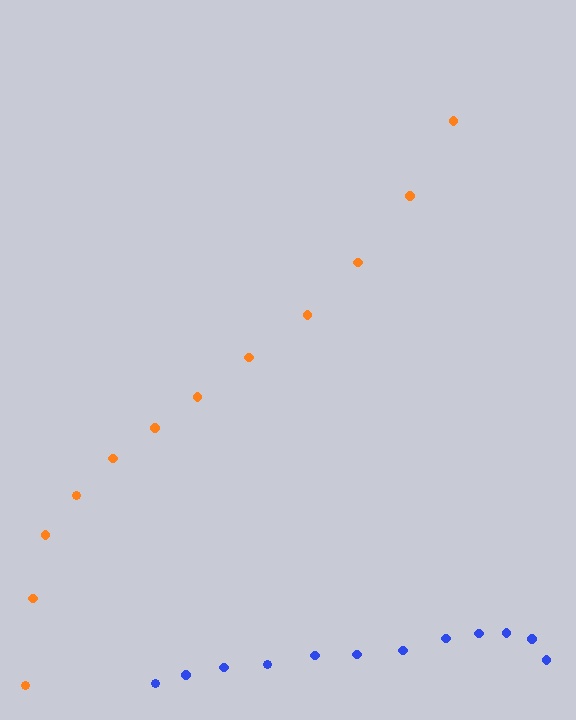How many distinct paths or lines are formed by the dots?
There are 2 distinct paths.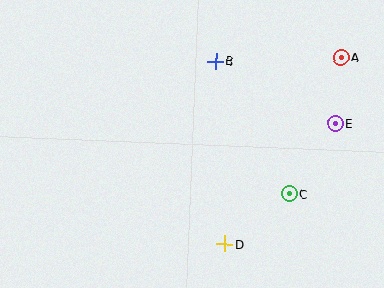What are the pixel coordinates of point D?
Point D is at (224, 244).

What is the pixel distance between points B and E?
The distance between B and E is 135 pixels.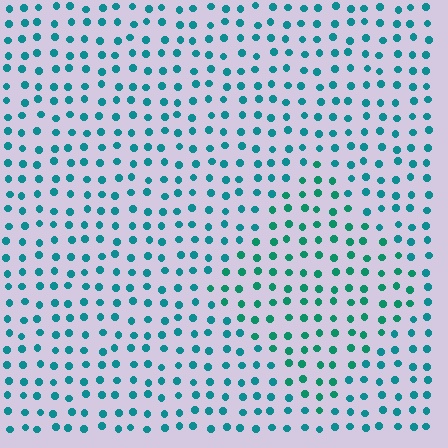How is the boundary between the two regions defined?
The boundary is defined purely by a slight shift in hue (about 23 degrees). Spacing, size, and orientation are identical on both sides.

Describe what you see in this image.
The image is filled with small teal elements in a uniform arrangement. A diamond-shaped region is visible where the elements are tinted to a slightly different hue, forming a subtle color boundary.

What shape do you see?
I see a diamond.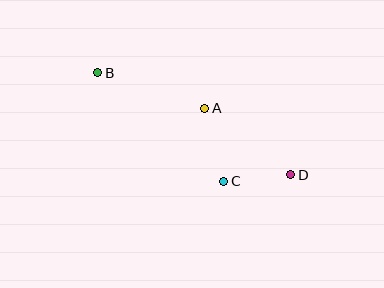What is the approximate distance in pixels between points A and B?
The distance between A and B is approximately 113 pixels.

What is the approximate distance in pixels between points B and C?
The distance between B and C is approximately 166 pixels.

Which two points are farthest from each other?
Points B and D are farthest from each other.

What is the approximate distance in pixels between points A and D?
The distance between A and D is approximately 109 pixels.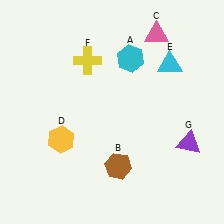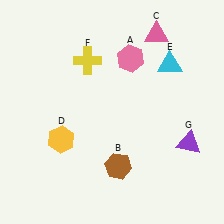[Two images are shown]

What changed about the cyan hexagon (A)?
In Image 1, A is cyan. In Image 2, it changed to pink.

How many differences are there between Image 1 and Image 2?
There is 1 difference between the two images.